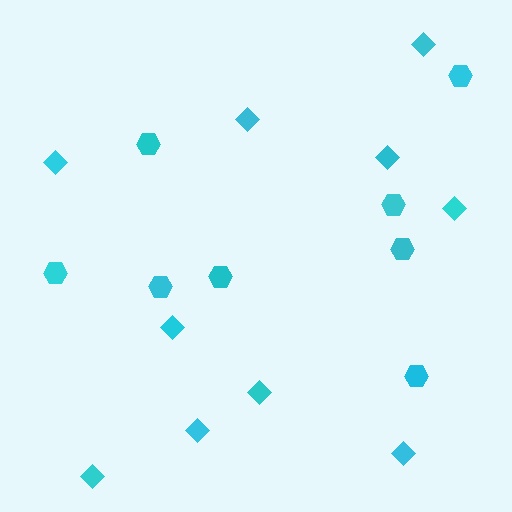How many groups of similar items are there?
There are 2 groups: one group of diamonds (10) and one group of hexagons (8).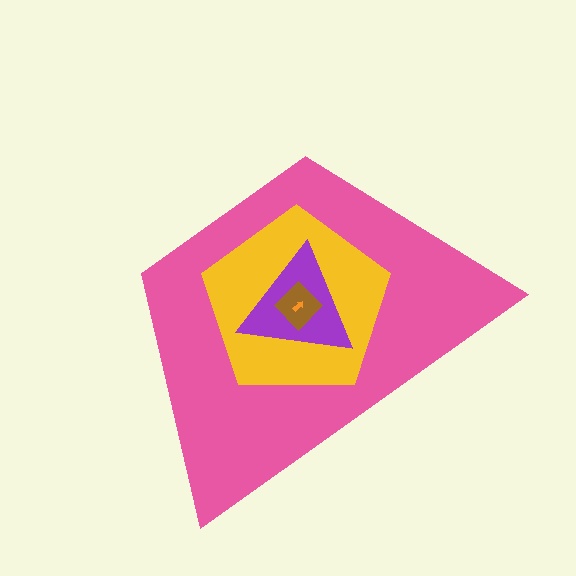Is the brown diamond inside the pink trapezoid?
Yes.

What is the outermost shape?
The pink trapezoid.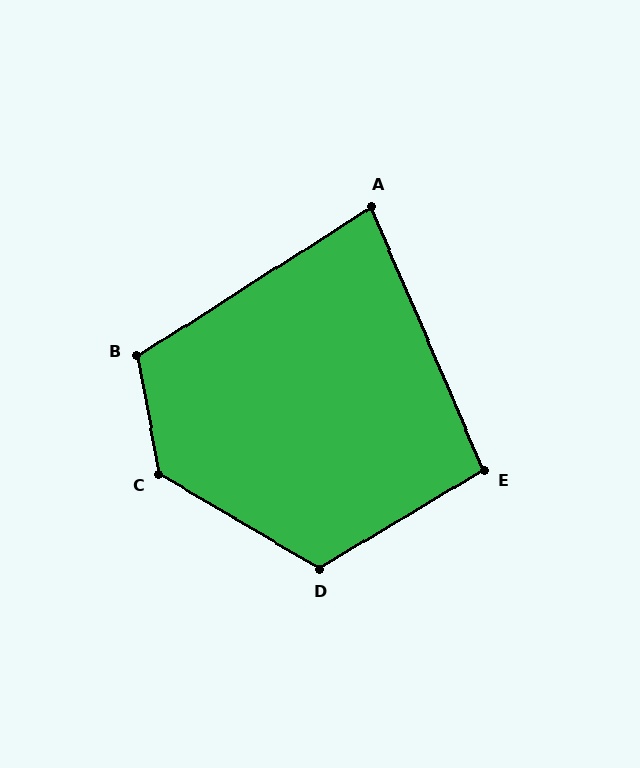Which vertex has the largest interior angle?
C, at approximately 131 degrees.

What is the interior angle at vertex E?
Approximately 98 degrees (obtuse).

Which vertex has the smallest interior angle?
A, at approximately 81 degrees.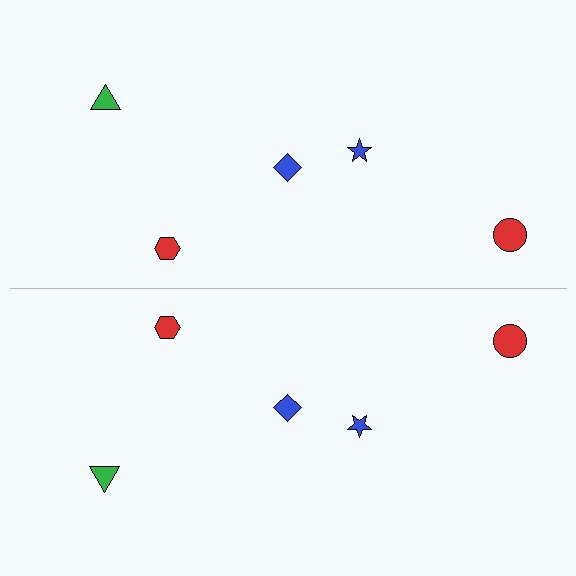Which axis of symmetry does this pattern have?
The pattern has a horizontal axis of symmetry running through the center of the image.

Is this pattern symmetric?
Yes, this pattern has bilateral (reflection) symmetry.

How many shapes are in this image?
There are 10 shapes in this image.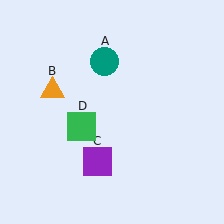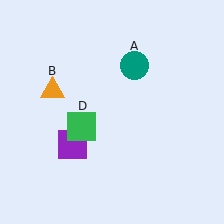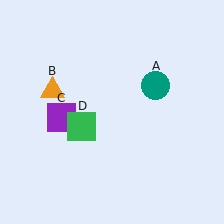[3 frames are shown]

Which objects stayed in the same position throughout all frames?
Orange triangle (object B) and green square (object D) remained stationary.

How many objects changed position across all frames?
2 objects changed position: teal circle (object A), purple square (object C).